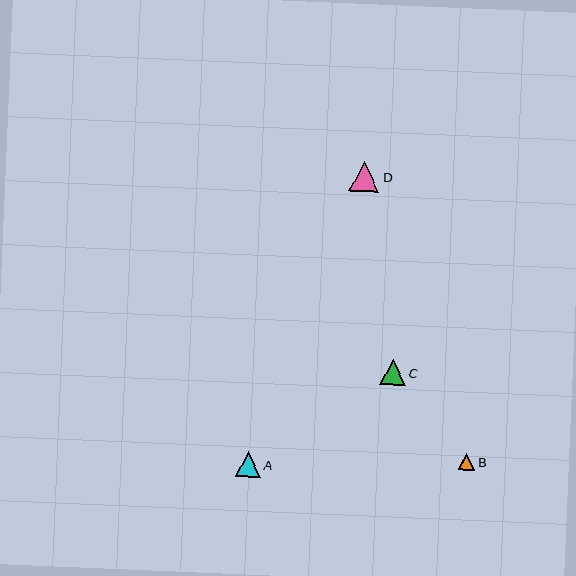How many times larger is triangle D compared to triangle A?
Triangle D is approximately 1.2 times the size of triangle A.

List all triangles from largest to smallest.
From largest to smallest: D, C, A, B.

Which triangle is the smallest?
Triangle B is the smallest with a size of approximately 17 pixels.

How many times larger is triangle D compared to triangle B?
Triangle D is approximately 1.8 times the size of triangle B.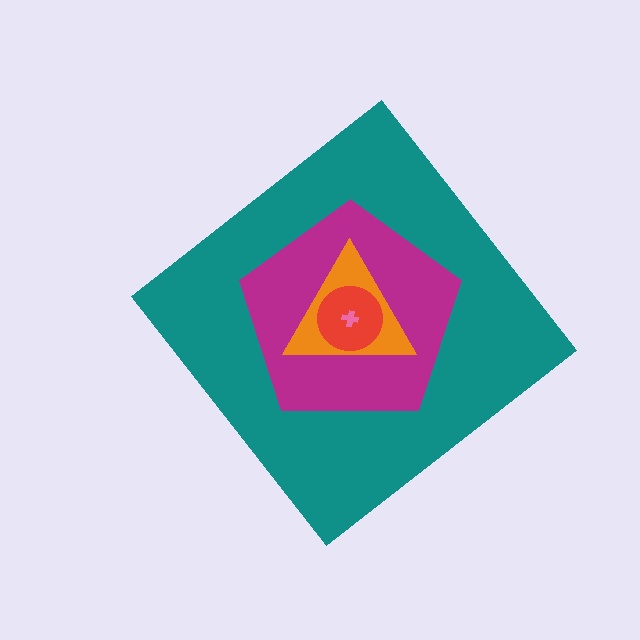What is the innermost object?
The pink cross.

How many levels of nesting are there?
5.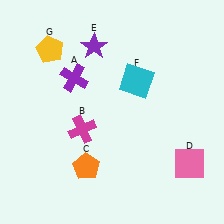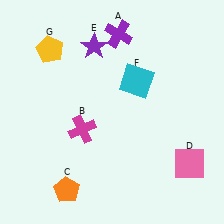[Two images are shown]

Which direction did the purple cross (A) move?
The purple cross (A) moved right.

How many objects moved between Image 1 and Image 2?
2 objects moved between the two images.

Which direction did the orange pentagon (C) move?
The orange pentagon (C) moved down.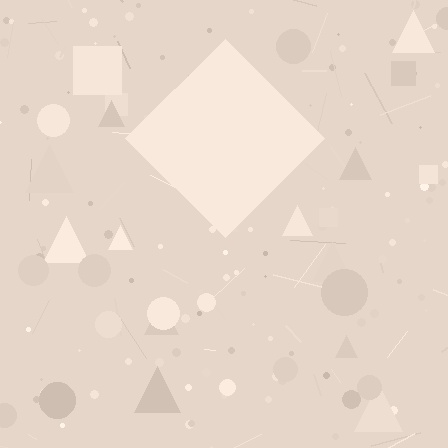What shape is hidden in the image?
A diamond is hidden in the image.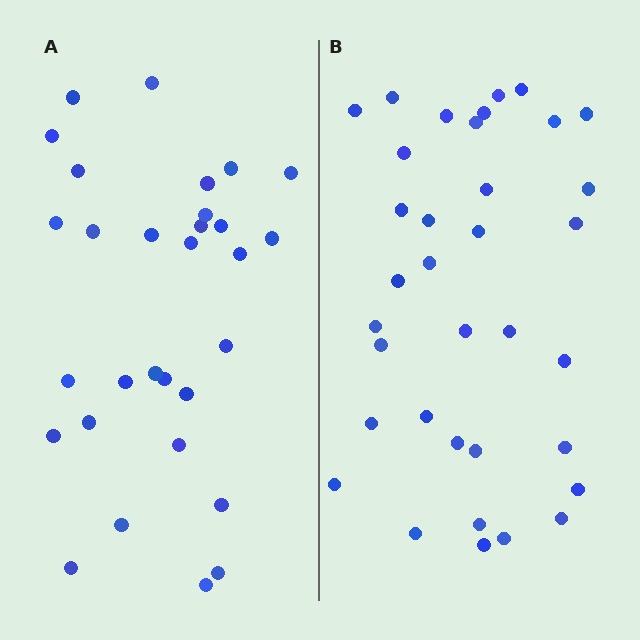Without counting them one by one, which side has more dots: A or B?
Region B (the right region) has more dots.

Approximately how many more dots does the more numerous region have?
Region B has about 5 more dots than region A.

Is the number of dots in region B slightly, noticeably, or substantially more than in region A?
Region B has only slightly more — the two regions are fairly close. The ratio is roughly 1.2 to 1.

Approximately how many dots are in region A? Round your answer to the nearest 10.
About 30 dots.